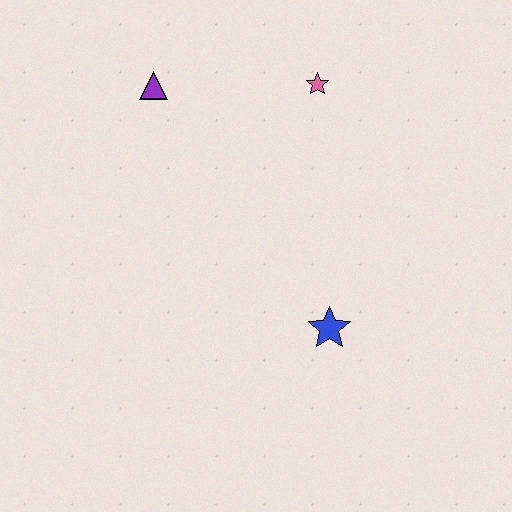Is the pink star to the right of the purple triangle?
Yes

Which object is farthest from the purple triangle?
The blue star is farthest from the purple triangle.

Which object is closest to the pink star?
The purple triangle is closest to the pink star.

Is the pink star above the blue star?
Yes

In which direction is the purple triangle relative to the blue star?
The purple triangle is above the blue star.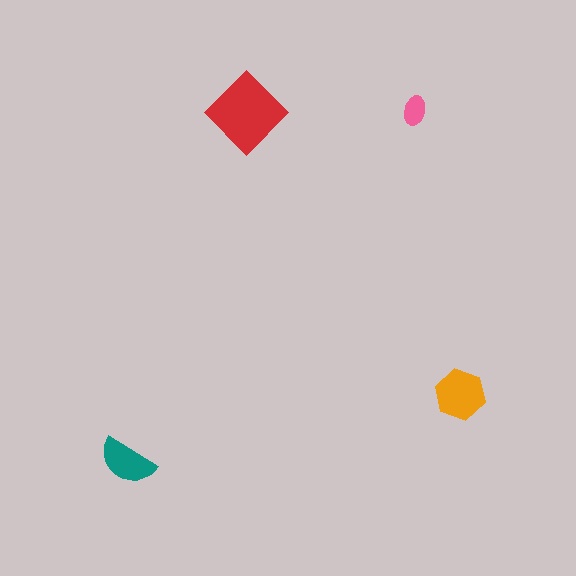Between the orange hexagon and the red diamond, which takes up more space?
The red diamond.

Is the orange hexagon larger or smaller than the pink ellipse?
Larger.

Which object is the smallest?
The pink ellipse.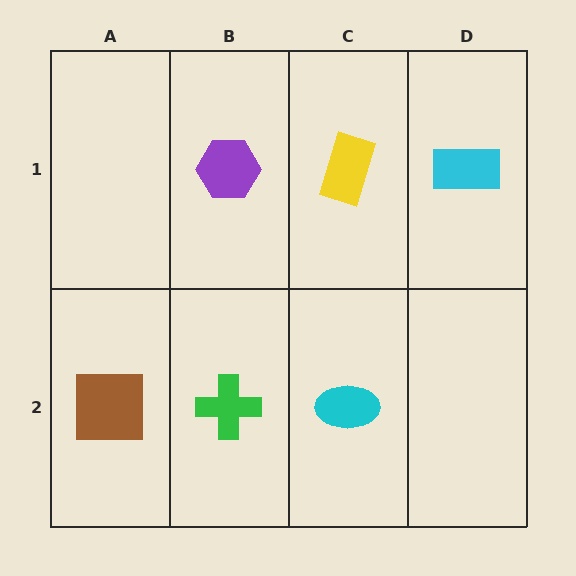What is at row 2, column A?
A brown square.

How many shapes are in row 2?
3 shapes.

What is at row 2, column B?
A green cross.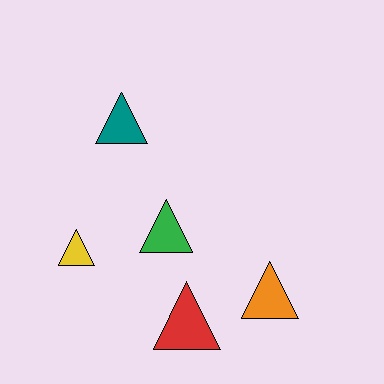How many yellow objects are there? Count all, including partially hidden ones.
There is 1 yellow object.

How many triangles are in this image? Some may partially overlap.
There are 5 triangles.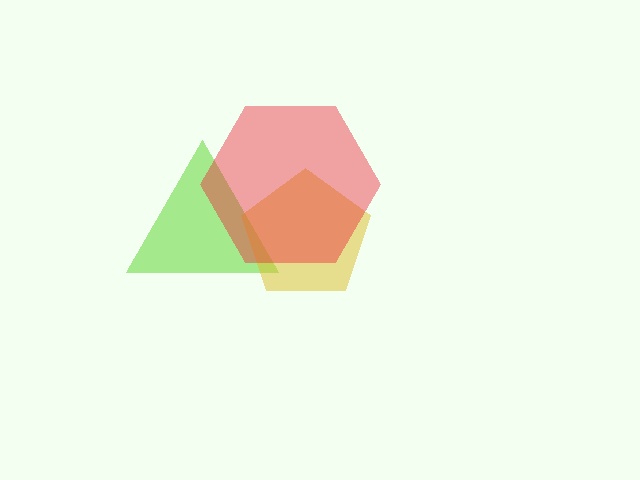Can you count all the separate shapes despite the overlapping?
Yes, there are 3 separate shapes.